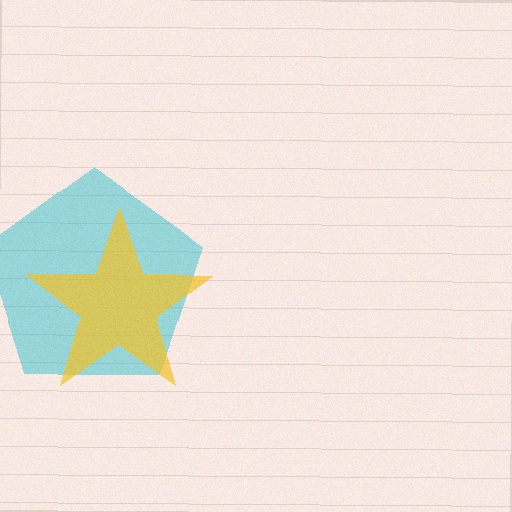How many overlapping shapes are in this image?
There are 2 overlapping shapes in the image.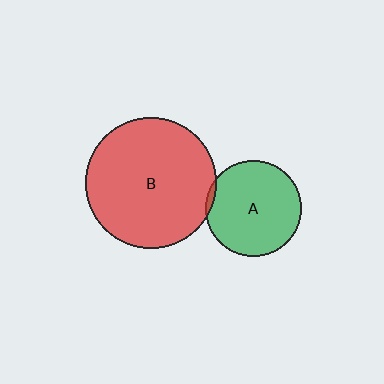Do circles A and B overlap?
Yes.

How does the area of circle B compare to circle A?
Approximately 1.9 times.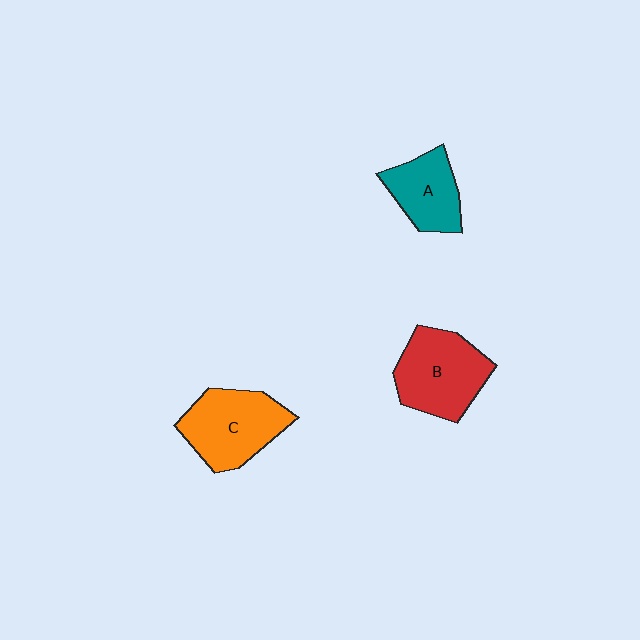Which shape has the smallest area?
Shape A (teal).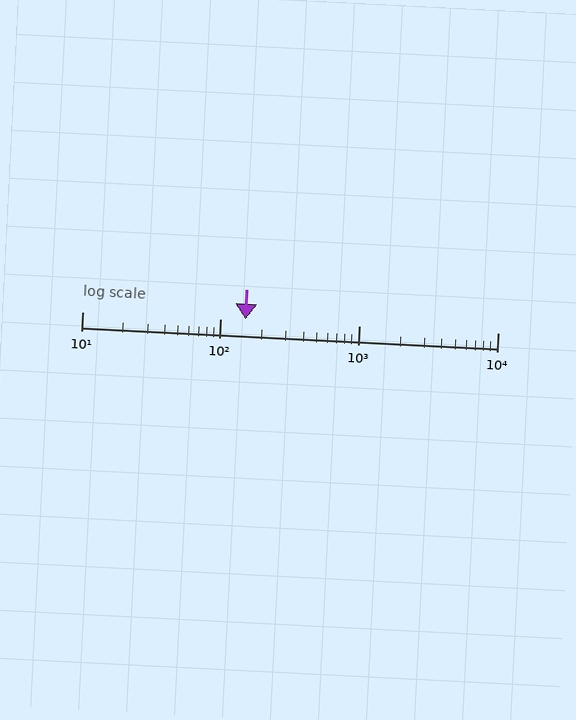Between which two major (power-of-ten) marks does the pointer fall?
The pointer is between 100 and 1000.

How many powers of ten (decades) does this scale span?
The scale spans 3 decades, from 10 to 10000.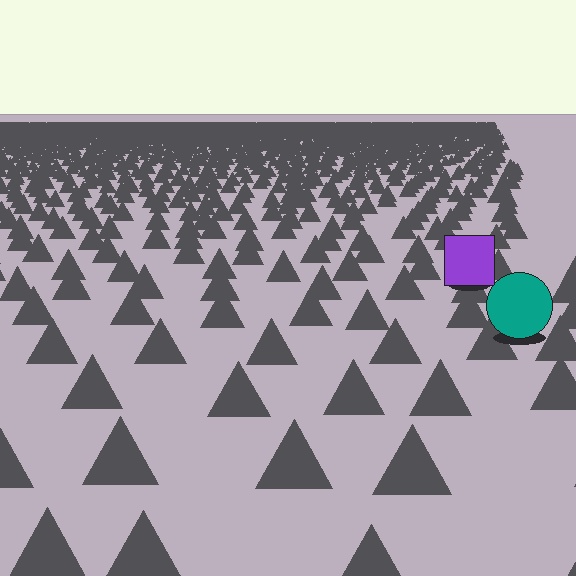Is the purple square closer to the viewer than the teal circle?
No. The teal circle is closer — you can tell from the texture gradient: the ground texture is coarser near it.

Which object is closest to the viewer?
The teal circle is closest. The texture marks near it are larger and more spread out.